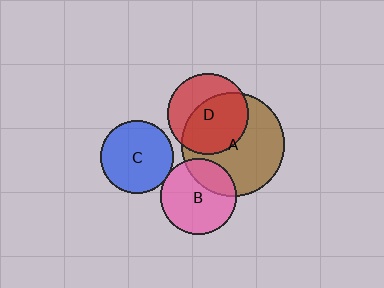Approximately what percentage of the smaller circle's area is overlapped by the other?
Approximately 25%.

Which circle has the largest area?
Circle A (brown).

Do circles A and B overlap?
Yes.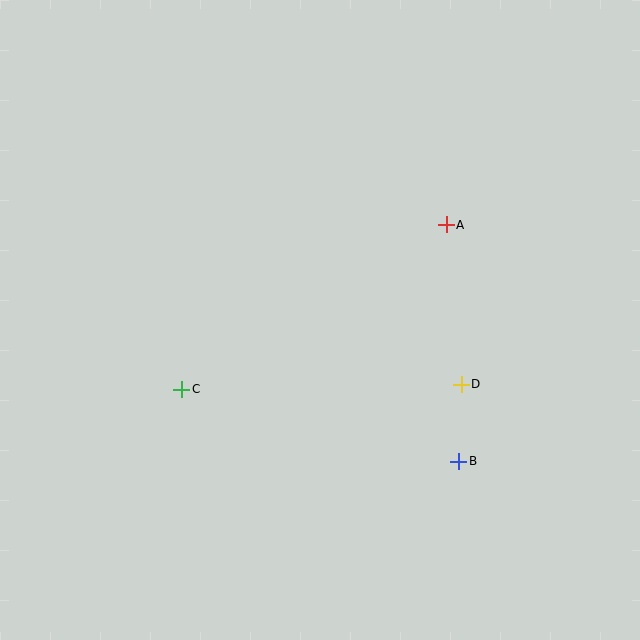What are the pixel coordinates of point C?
Point C is at (182, 389).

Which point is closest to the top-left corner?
Point C is closest to the top-left corner.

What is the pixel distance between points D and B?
The distance between D and B is 77 pixels.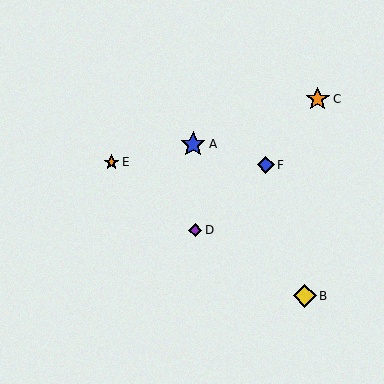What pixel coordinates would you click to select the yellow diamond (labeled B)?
Click at (305, 296) to select the yellow diamond B.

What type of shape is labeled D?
Shape D is a purple diamond.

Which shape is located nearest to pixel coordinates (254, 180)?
The blue diamond (labeled F) at (266, 165) is nearest to that location.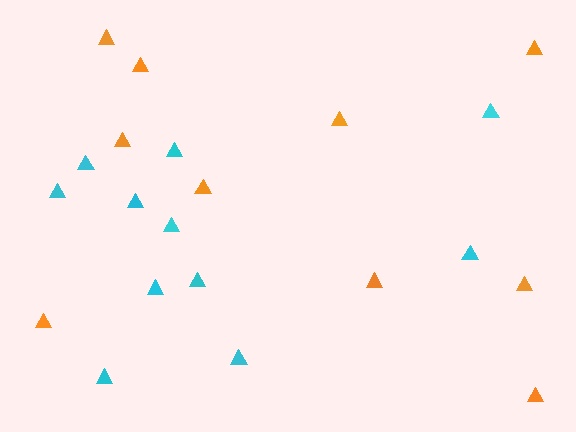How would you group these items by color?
There are 2 groups: one group of cyan triangles (11) and one group of orange triangles (10).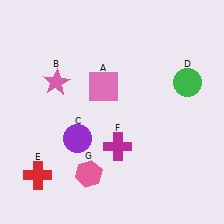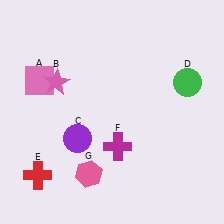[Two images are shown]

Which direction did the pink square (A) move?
The pink square (A) moved left.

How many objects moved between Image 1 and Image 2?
1 object moved between the two images.